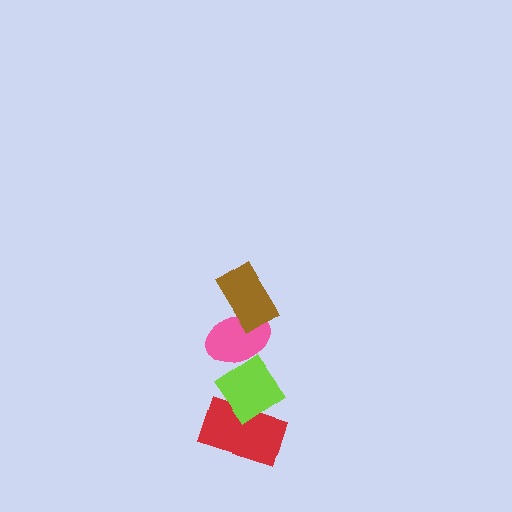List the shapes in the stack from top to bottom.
From top to bottom: the brown rectangle, the pink ellipse, the lime diamond, the red rectangle.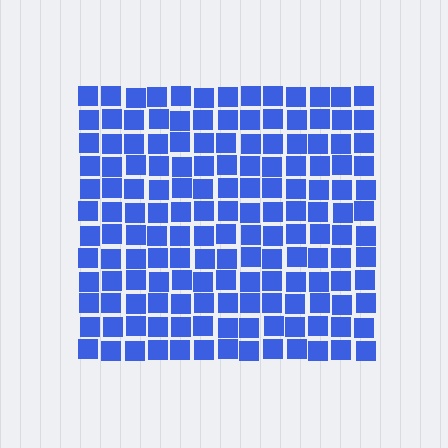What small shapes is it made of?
It is made of small squares.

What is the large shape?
The large shape is a square.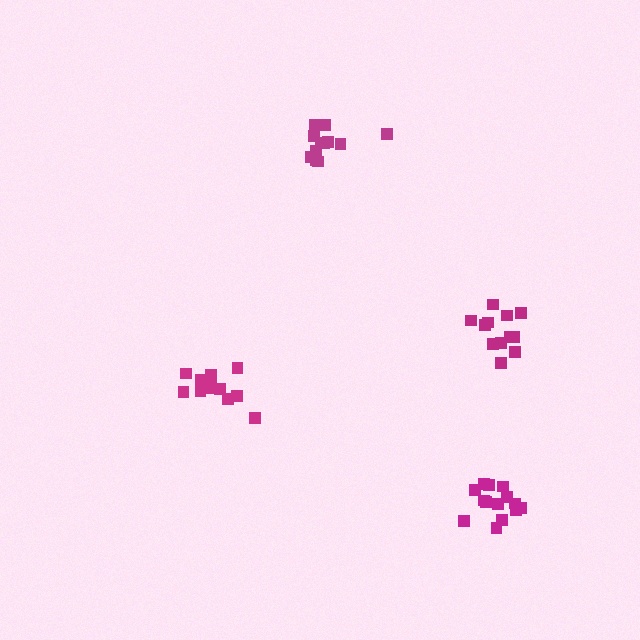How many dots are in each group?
Group 1: 14 dots, Group 2: 12 dots, Group 3: 12 dots, Group 4: 12 dots (50 total).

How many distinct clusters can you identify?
There are 4 distinct clusters.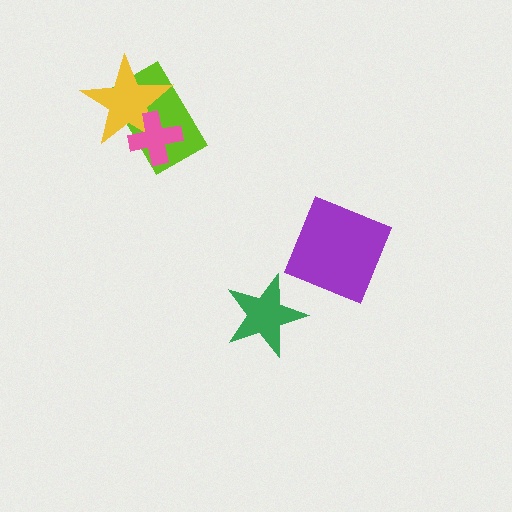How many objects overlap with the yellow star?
2 objects overlap with the yellow star.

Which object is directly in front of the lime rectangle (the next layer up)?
The yellow star is directly in front of the lime rectangle.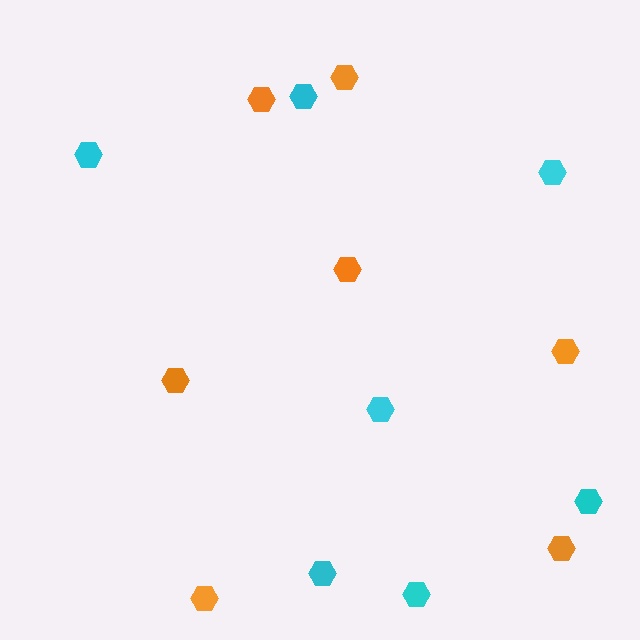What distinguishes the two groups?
There are 2 groups: one group of orange hexagons (7) and one group of cyan hexagons (7).